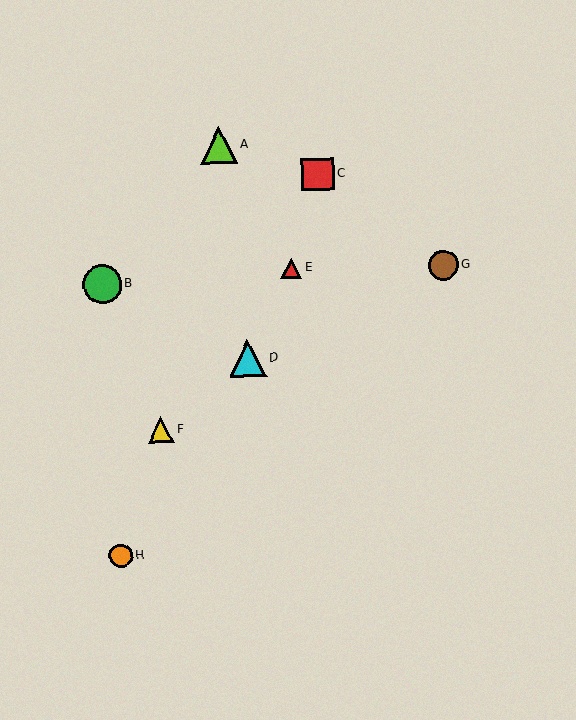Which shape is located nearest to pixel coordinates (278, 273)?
The red triangle (labeled E) at (291, 268) is nearest to that location.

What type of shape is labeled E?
Shape E is a red triangle.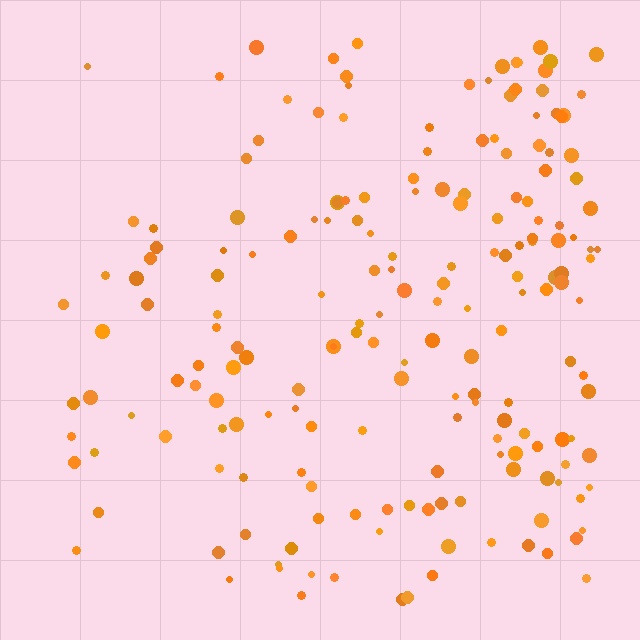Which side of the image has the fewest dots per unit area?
The left.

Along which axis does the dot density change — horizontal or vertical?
Horizontal.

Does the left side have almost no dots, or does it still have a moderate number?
Still a moderate number, just noticeably fewer than the right.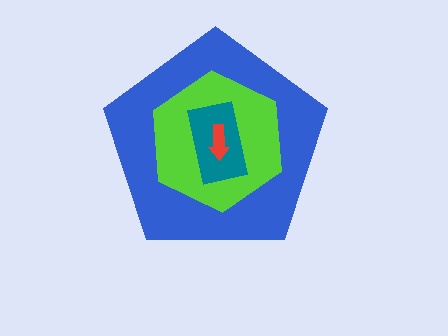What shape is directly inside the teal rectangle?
The red arrow.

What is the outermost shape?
The blue pentagon.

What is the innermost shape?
The red arrow.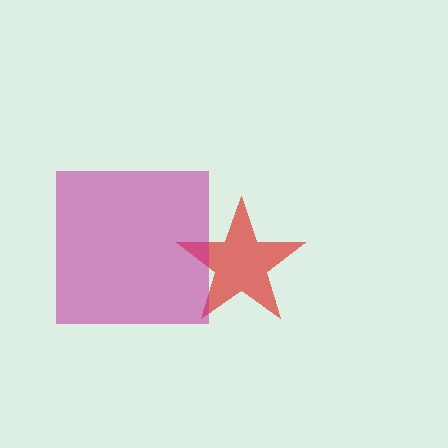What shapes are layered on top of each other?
The layered shapes are: a red star, a magenta square.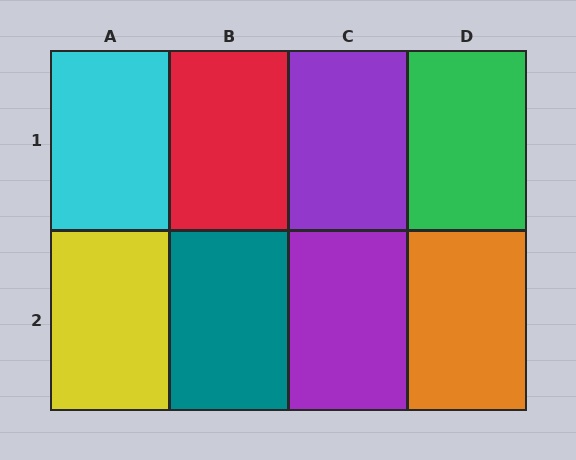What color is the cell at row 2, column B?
Teal.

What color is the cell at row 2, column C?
Purple.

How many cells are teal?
1 cell is teal.